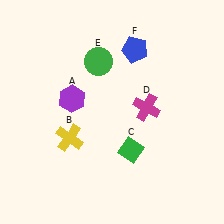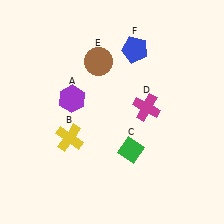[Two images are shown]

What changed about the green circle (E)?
In Image 1, E is green. In Image 2, it changed to brown.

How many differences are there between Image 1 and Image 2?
There is 1 difference between the two images.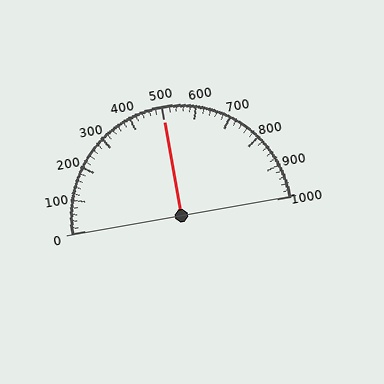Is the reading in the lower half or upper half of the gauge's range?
The reading is in the upper half of the range (0 to 1000).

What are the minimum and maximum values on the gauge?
The gauge ranges from 0 to 1000.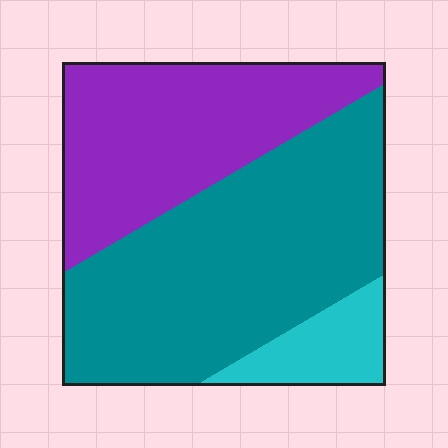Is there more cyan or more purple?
Purple.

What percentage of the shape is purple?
Purple takes up about three eighths (3/8) of the shape.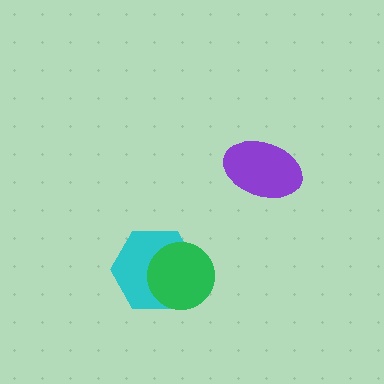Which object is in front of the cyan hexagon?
The green circle is in front of the cyan hexagon.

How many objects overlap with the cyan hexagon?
1 object overlaps with the cyan hexagon.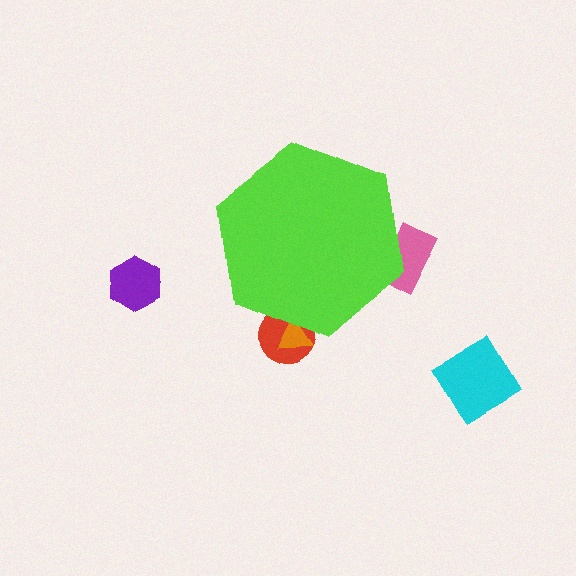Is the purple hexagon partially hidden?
No, the purple hexagon is fully visible.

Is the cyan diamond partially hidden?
No, the cyan diamond is fully visible.